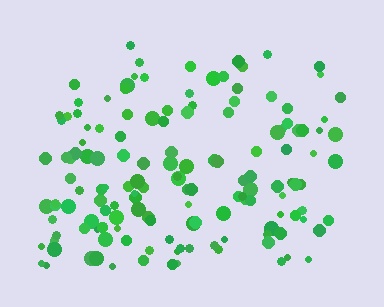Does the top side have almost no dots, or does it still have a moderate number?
Still a moderate number, just noticeably fewer than the bottom.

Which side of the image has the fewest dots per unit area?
The top.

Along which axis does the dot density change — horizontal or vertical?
Vertical.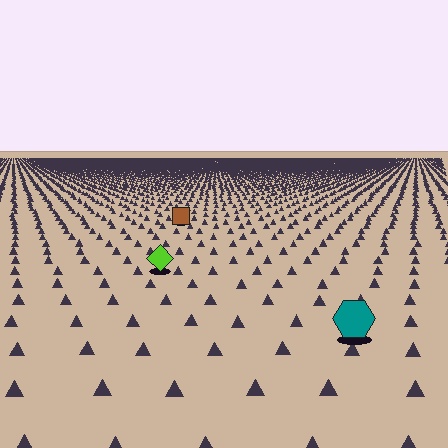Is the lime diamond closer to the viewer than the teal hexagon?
No. The teal hexagon is closer — you can tell from the texture gradient: the ground texture is coarser near it.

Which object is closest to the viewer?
The teal hexagon is closest. The texture marks near it are larger and more spread out.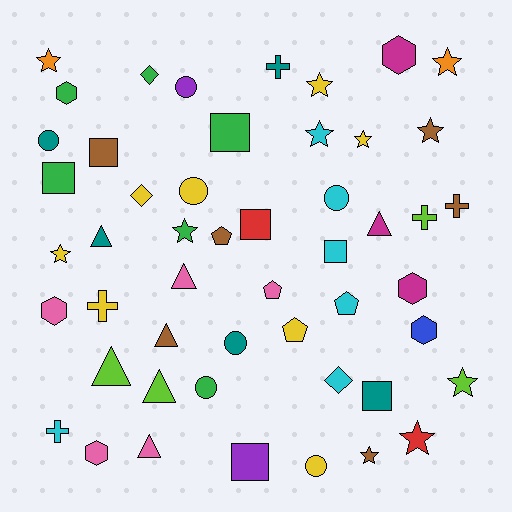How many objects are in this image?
There are 50 objects.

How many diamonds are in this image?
There are 3 diamonds.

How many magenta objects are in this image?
There are 3 magenta objects.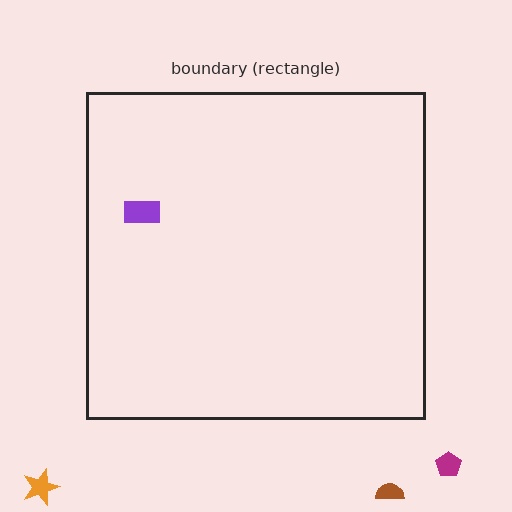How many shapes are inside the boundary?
1 inside, 3 outside.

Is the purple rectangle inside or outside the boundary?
Inside.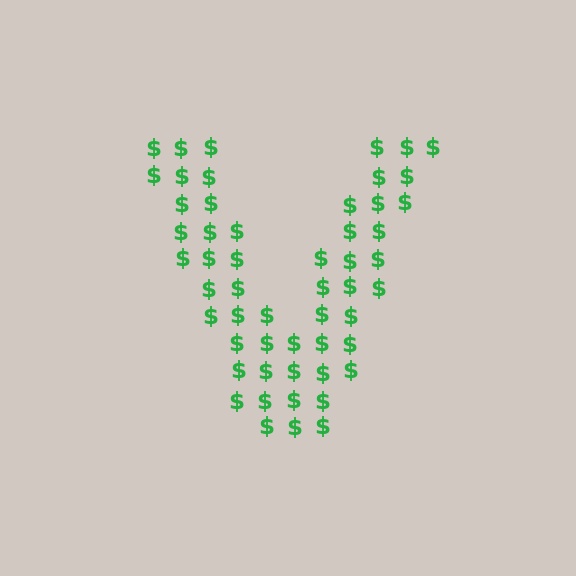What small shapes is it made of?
It is made of small dollar signs.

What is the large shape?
The large shape is the letter V.